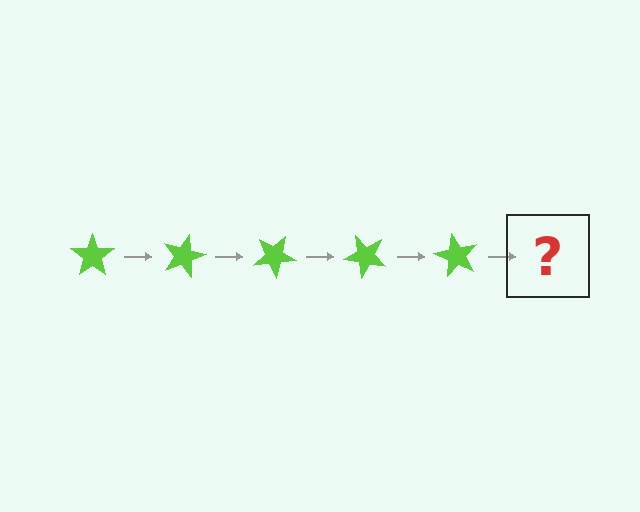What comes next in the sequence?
The next element should be a lime star rotated 75 degrees.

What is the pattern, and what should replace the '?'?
The pattern is that the star rotates 15 degrees each step. The '?' should be a lime star rotated 75 degrees.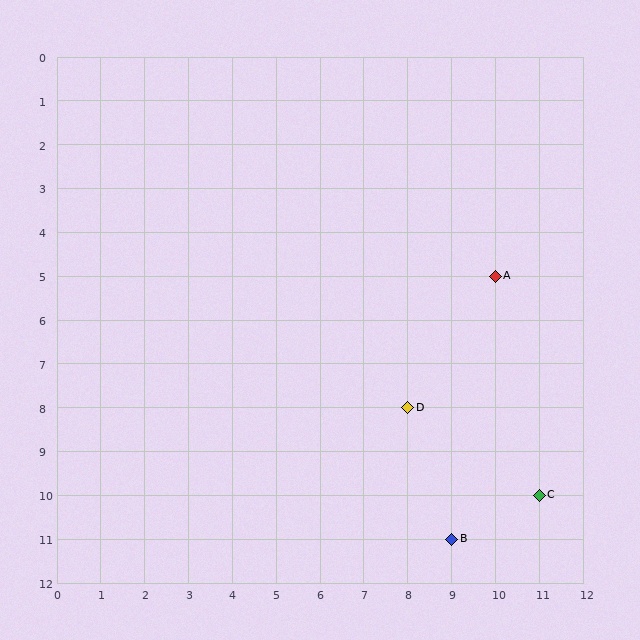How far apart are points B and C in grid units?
Points B and C are 2 columns and 1 row apart (about 2.2 grid units diagonally).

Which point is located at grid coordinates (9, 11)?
Point B is at (9, 11).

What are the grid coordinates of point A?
Point A is at grid coordinates (10, 5).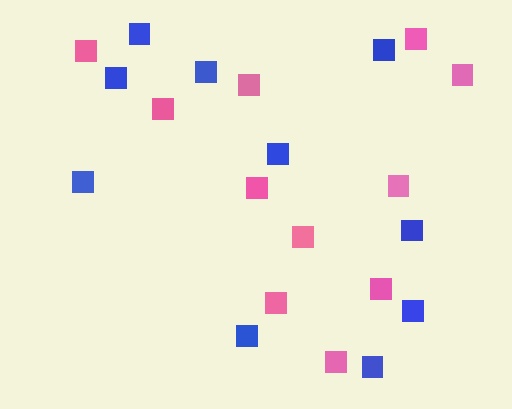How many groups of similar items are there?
There are 2 groups: one group of blue squares (10) and one group of pink squares (11).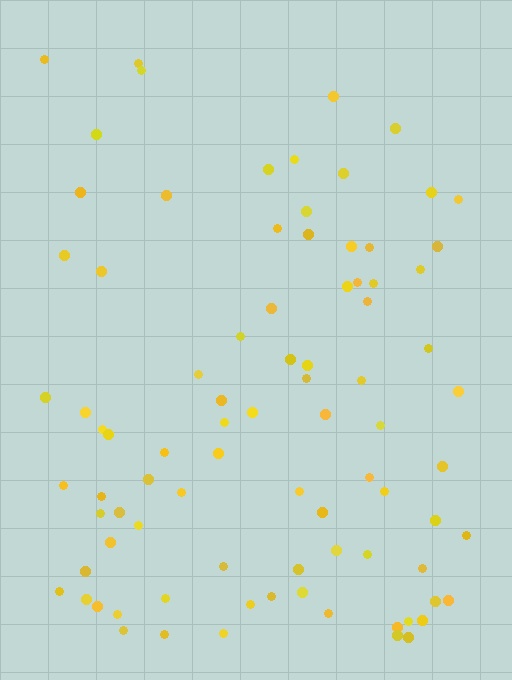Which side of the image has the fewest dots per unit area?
The top.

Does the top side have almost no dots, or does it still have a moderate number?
Still a moderate number, just noticeably fewer than the bottom.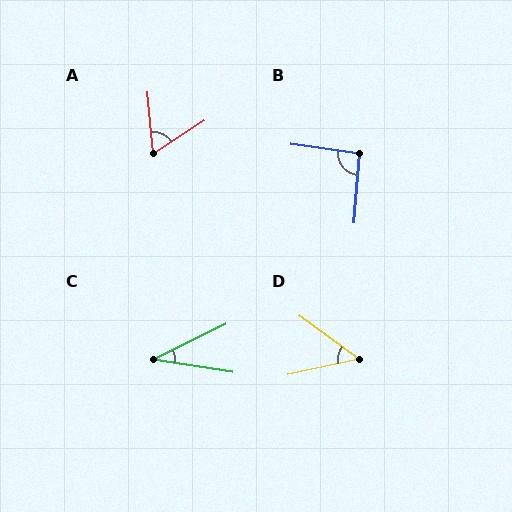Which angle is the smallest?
C, at approximately 35 degrees.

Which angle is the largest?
B, at approximately 93 degrees.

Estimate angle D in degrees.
Approximately 49 degrees.